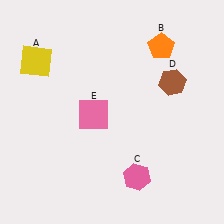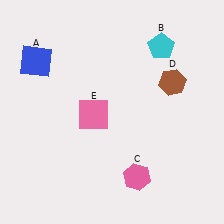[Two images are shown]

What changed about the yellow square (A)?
In Image 1, A is yellow. In Image 2, it changed to blue.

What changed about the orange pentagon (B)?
In Image 1, B is orange. In Image 2, it changed to cyan.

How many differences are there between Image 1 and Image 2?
There are 2 differences between the two images.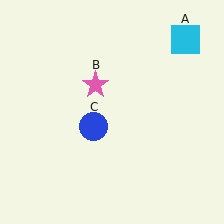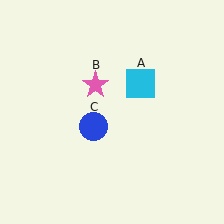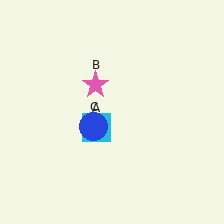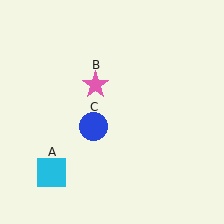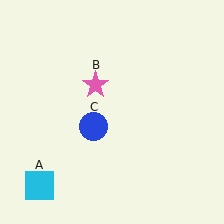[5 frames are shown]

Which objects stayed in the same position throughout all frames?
Pink star (object B) and blue circle (object C) remained stationary.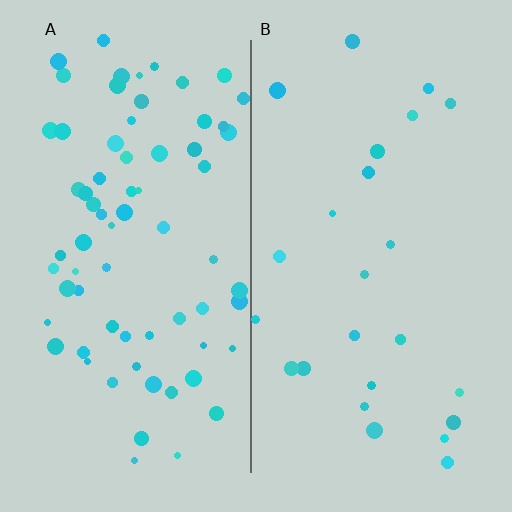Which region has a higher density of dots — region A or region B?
A (the left).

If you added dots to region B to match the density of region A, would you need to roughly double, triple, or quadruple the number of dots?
Approximately triple.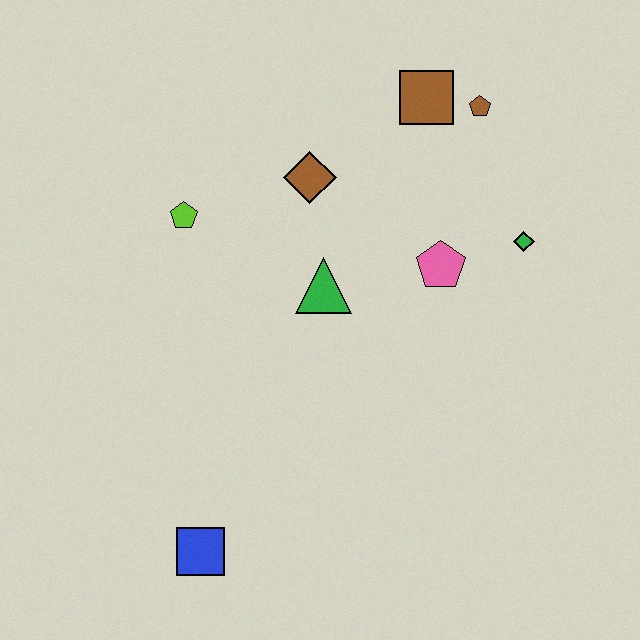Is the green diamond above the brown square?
No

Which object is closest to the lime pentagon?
The brown diamond is closest to the lime pentagon.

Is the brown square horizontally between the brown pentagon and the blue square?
Yes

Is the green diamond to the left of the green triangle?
No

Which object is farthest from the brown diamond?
The blue square is farthest from the brown diamond.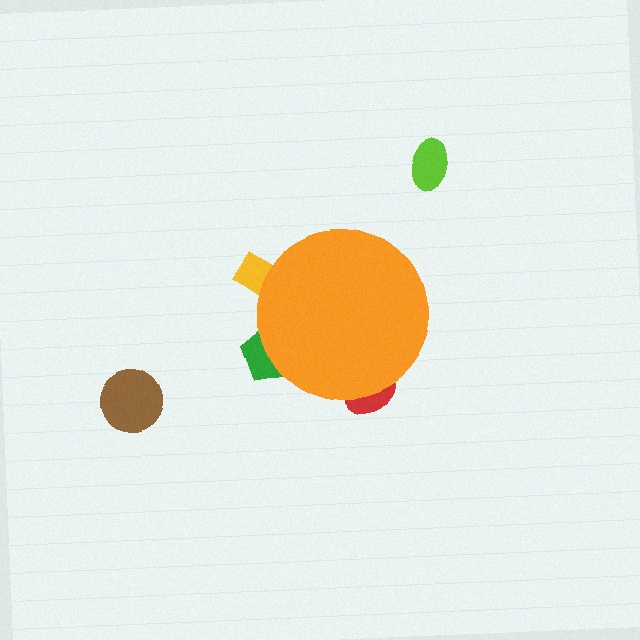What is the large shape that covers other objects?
An orange circle.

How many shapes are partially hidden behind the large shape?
3 shapes are partially hidden.